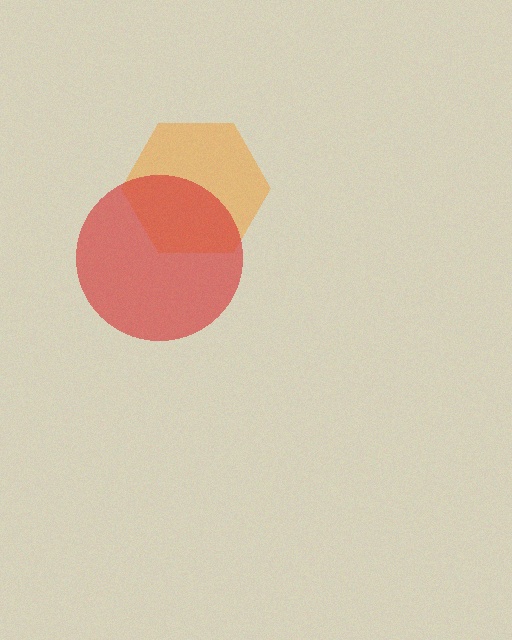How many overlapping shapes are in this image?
There are 2 overlapping shapes in the image.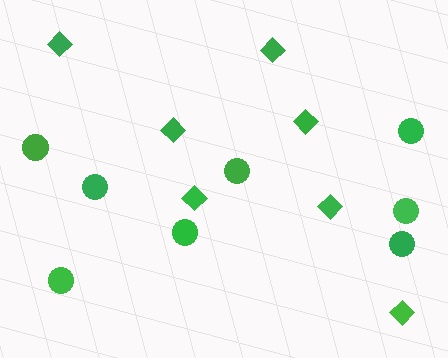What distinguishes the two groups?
There are 2 groups: one group of diamonds (7) and one group of circles (8).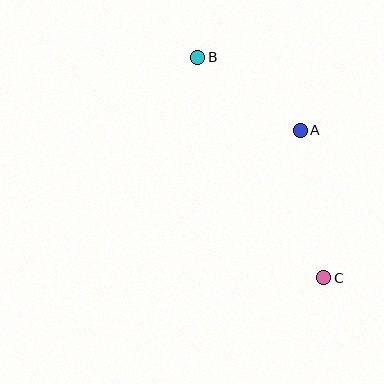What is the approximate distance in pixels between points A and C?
The distance between A and C is approximately 149 pixels.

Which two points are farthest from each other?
Points B and C are farthest from each other.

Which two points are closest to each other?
Points A and B are closest to each other.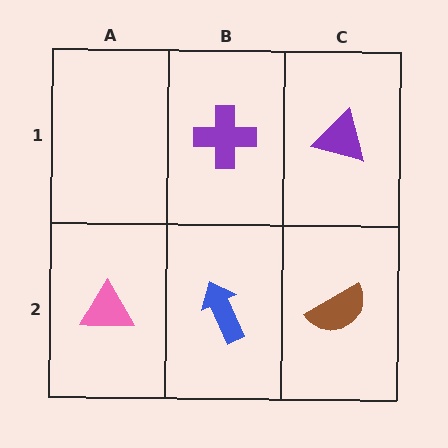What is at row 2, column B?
A blue arrow.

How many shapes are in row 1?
2 shapes.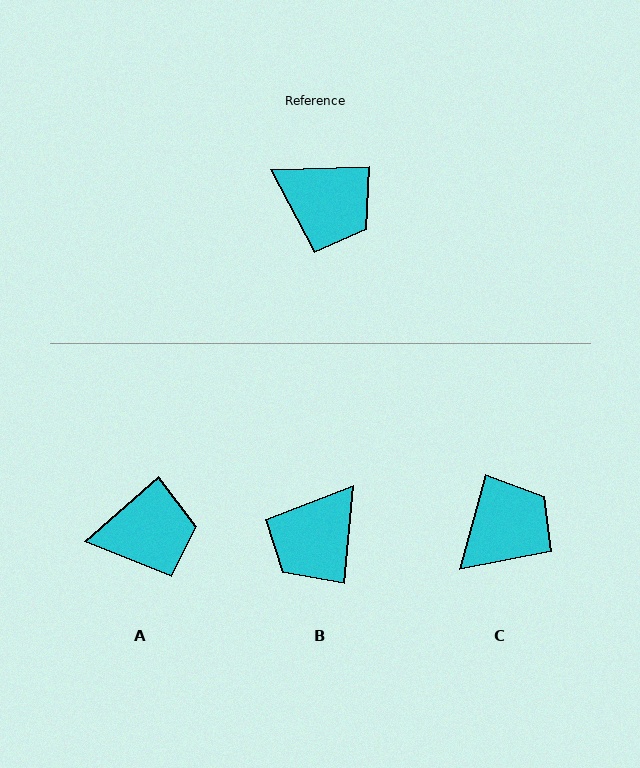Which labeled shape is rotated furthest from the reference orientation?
B, about 97 degrees away.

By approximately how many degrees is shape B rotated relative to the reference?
Approximately 97 degrees clockwise.